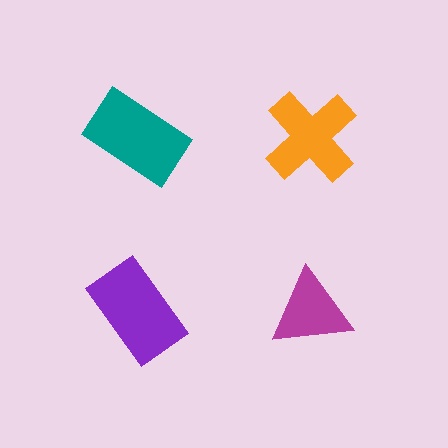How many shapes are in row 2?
2 shapes.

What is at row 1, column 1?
A teal rectangle.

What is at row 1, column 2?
An orange cross.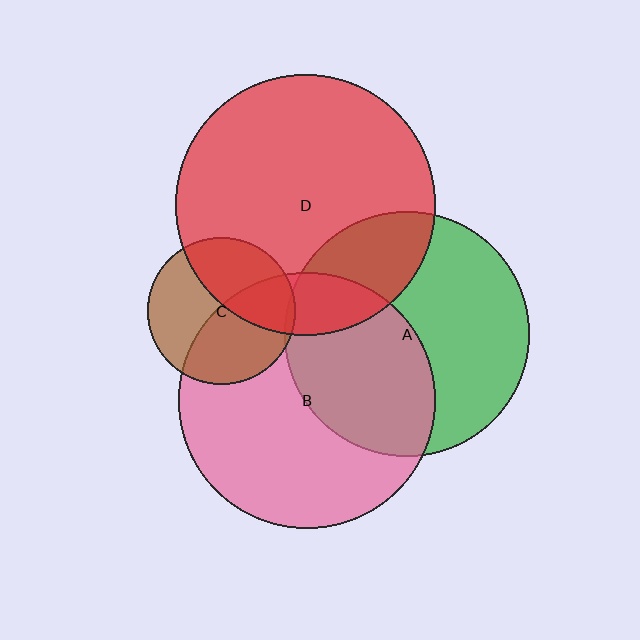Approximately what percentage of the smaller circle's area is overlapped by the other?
Approximately 5%.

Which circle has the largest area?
Circle D (red).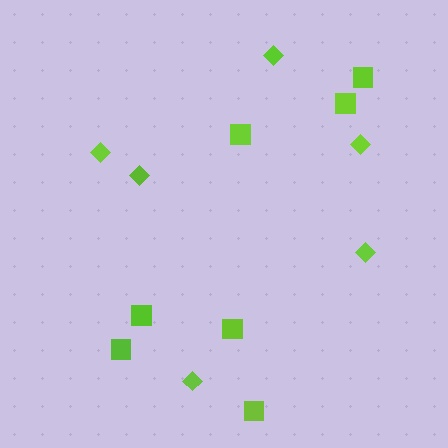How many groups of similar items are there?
There are 2 groups: one group of diamonds (6) and one group of squares (7).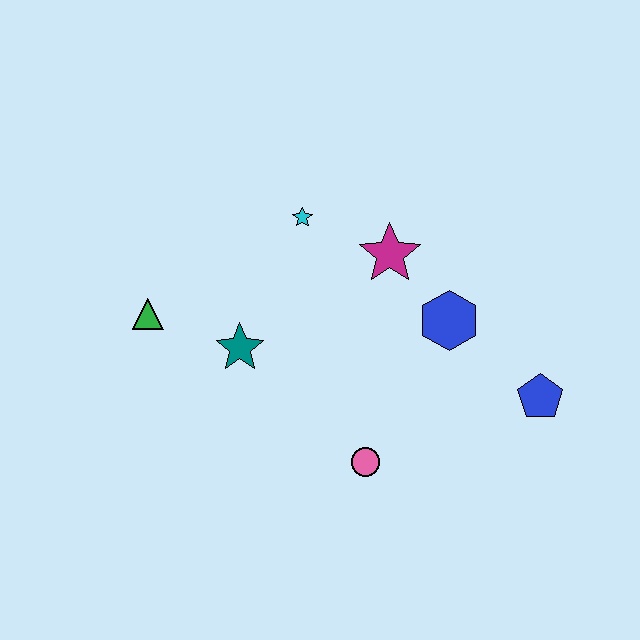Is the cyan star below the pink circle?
No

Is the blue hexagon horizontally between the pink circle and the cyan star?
No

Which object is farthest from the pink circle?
The green triangle is farthest from the pink circle.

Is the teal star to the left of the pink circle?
Yes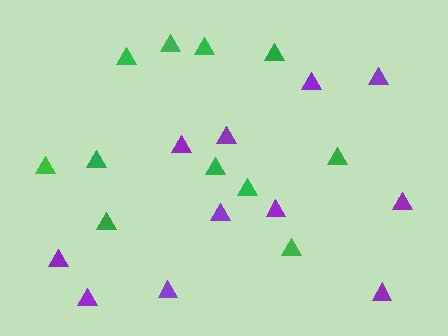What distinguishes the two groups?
There are 2 groups: one group of purple triangles (11) and one group of green triangles (11).